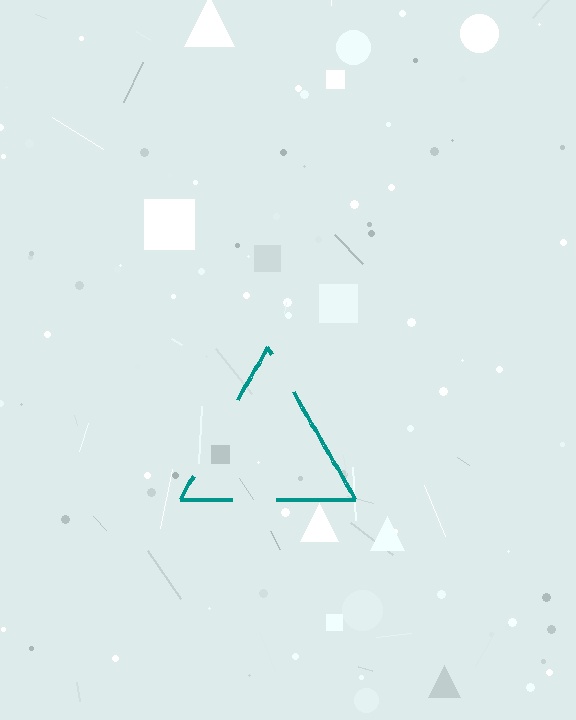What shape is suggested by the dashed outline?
The dashed outline suggests a triangle.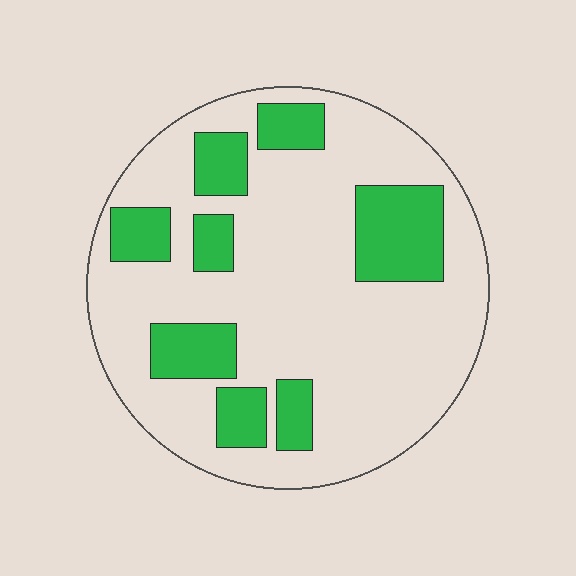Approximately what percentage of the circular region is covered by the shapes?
Approximately 25%.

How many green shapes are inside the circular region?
8.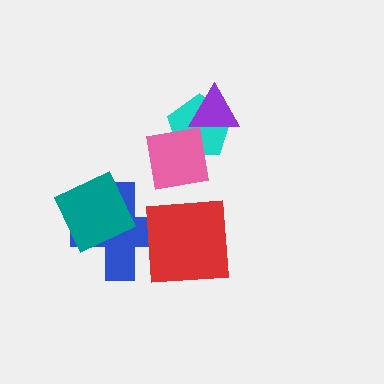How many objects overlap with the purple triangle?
2 objects overlap with the purple triangle.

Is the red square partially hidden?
No, no other shape covers it.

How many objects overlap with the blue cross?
2 objects overlap with the blue cross.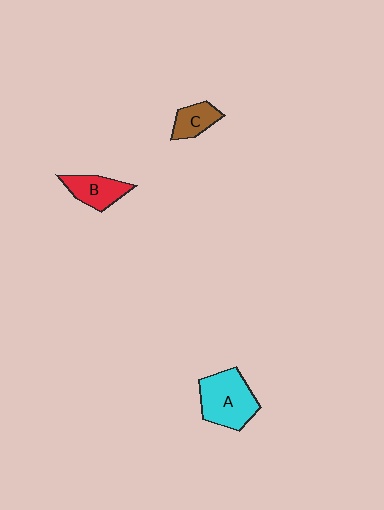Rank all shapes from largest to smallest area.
From largest to smallest: A (cyan), B (red), C (brown).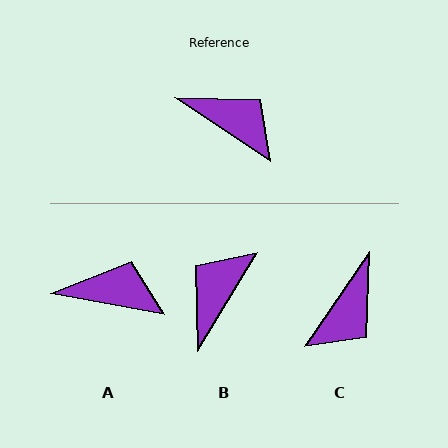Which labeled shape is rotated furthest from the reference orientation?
B, about 92 degrees away.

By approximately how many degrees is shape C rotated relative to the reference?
Approximately 90 degrees clockwise.